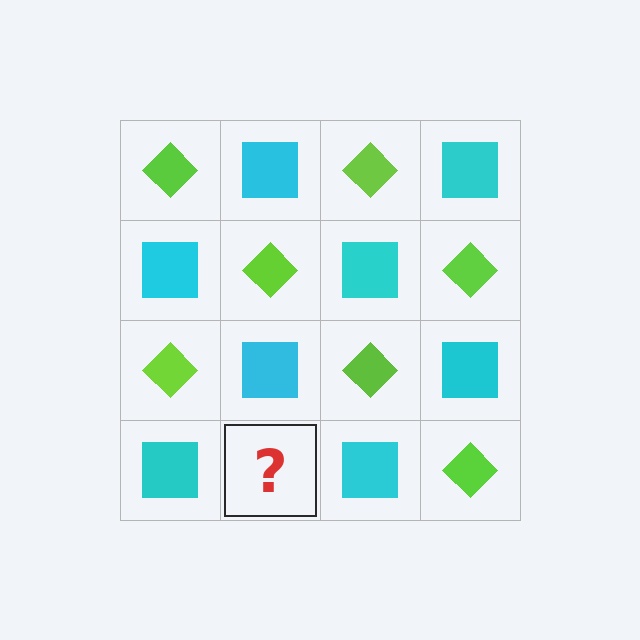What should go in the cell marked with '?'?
The missing cell should contain a lime diamond.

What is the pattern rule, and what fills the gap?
The rule is that it alternates lime diamond and cyan square in a checkerboard pattern. The gap should be filled with a lime diamond.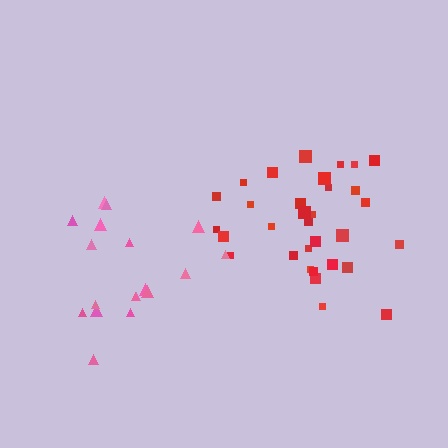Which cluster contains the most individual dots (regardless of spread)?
Red (32).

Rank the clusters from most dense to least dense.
red, pink.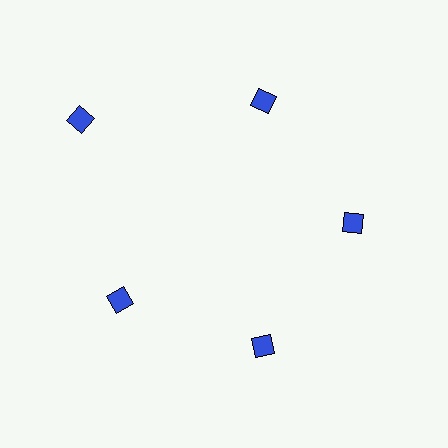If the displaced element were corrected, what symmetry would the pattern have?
It would have 5-fold rotational symmetry — the pattern would map onto itself every 72 degrees.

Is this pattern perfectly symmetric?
No. The 5 blue diamonds are arranged in a ring, but one element near the 10 o'clock position is pushed outward from the center, breaking the 5-fold rotational symmetry.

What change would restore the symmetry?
The symmetry would be restored by moving it inward, back onto the ring so that all 5 diamonds sit at equal angles and equal distance from the center.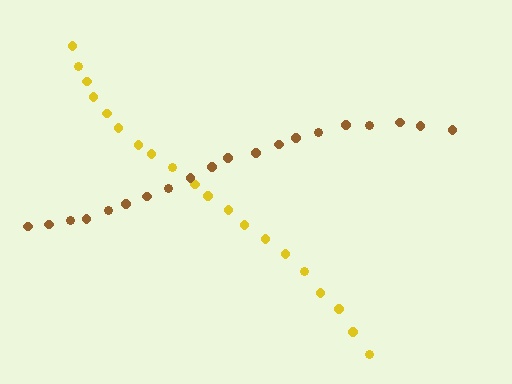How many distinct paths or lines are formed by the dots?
There are 2 distinct paths.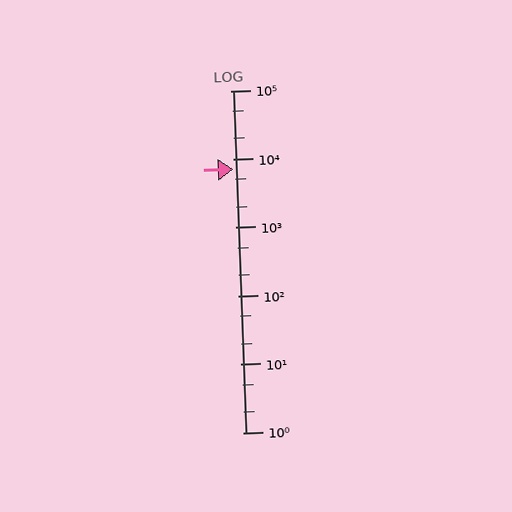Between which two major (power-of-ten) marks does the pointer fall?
The pointer is between 1000 and 10000.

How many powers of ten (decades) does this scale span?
The scale spans 5 decades, from 1 to 100000.